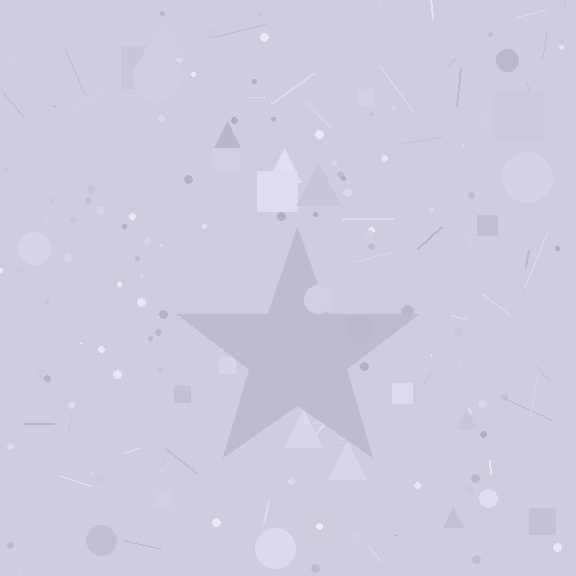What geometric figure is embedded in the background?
A star is embedded in the background.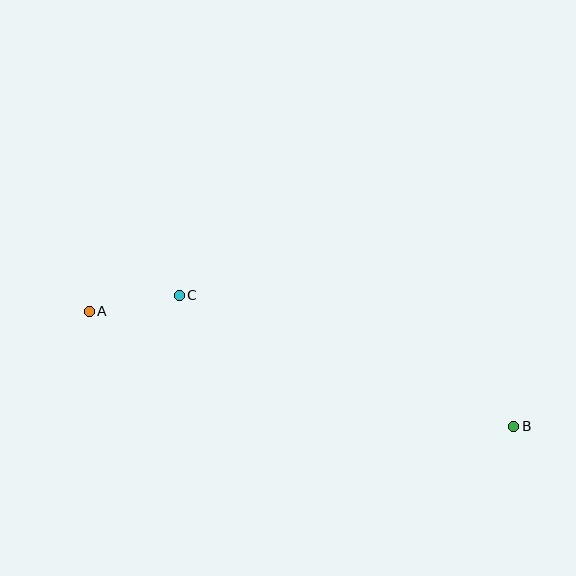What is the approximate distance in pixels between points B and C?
The distance between B and C is approximately 359 pixels.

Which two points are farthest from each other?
Points A and B are farthest from each other.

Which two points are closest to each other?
Points A and C are closest to each other.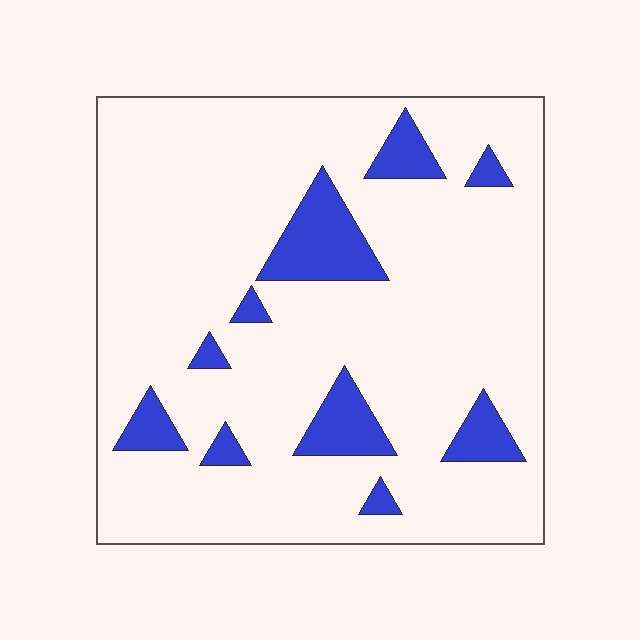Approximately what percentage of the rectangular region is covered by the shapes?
Approximately 15%.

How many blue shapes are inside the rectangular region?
10.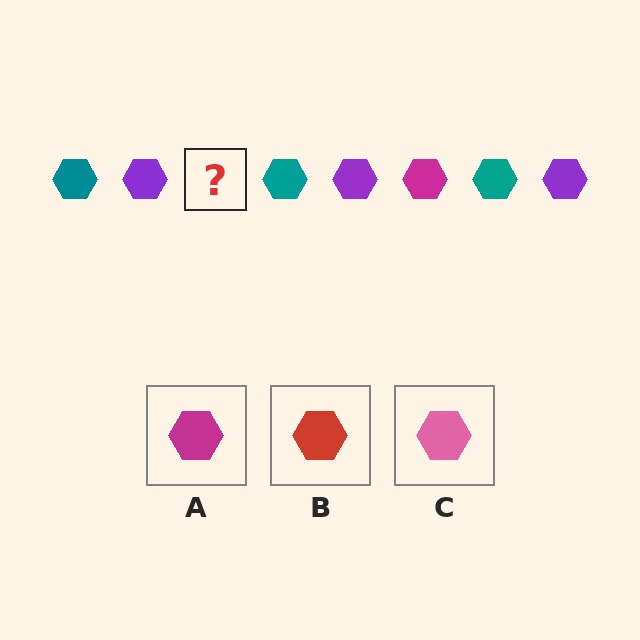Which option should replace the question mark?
Option A.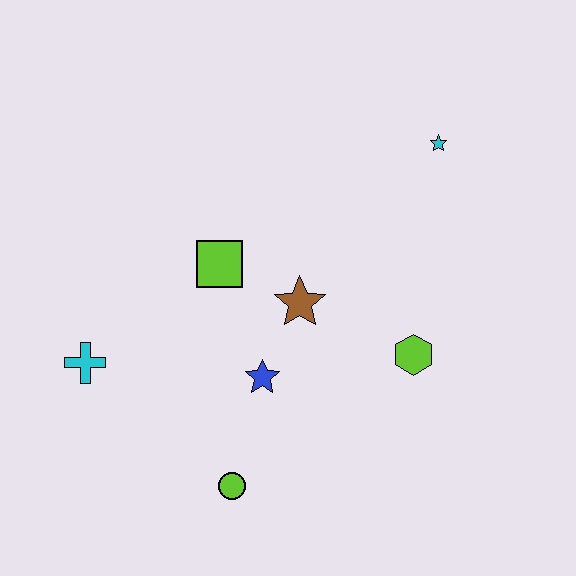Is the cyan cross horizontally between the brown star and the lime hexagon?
No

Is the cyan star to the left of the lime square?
No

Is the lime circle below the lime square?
Yes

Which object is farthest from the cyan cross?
The cyan star is farthest from the cyan cross.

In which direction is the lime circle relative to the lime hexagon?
The lime circle is to the left of the lime hexagon.